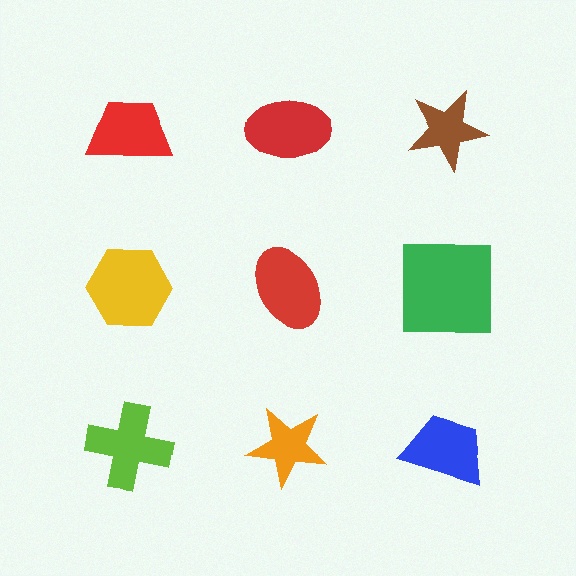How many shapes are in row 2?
3 shapes.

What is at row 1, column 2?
A red ellipse.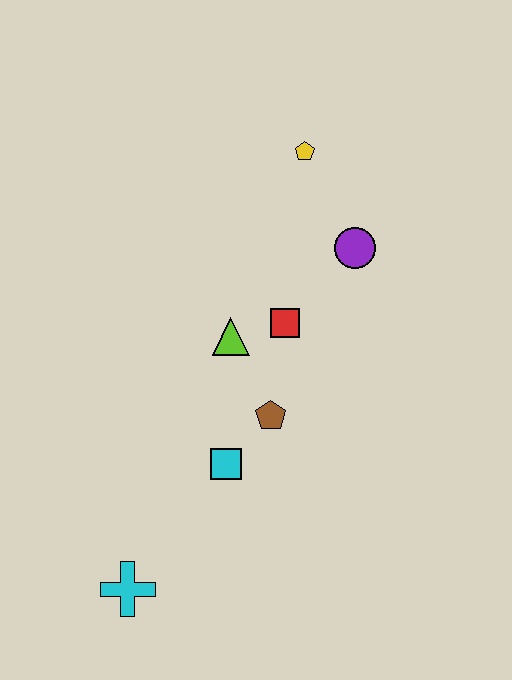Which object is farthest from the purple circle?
The cyan cross is farthest from the purple circle.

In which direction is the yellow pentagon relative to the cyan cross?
The yellow pentagon is above the cyan cross.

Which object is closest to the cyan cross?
The cyan square is closest to the cyan cross.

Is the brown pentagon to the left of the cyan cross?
No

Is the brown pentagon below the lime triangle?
Yes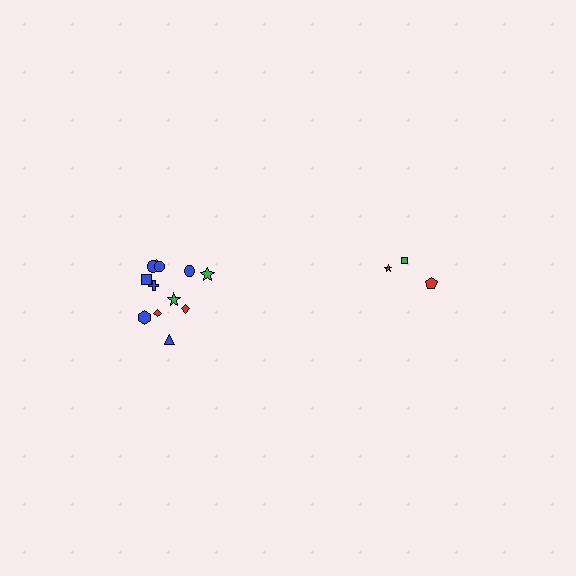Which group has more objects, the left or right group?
The left group.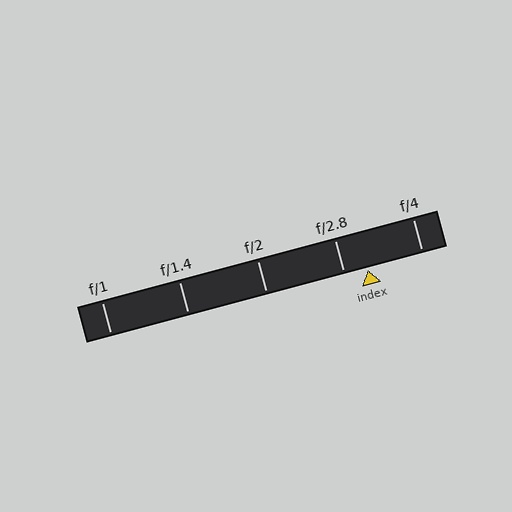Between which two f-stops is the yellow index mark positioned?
The index mark is between f/2.8 and f/4.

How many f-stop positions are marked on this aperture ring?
There are 5 f-stop positions marked.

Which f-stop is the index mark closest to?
The index mark is closest to f/2.8.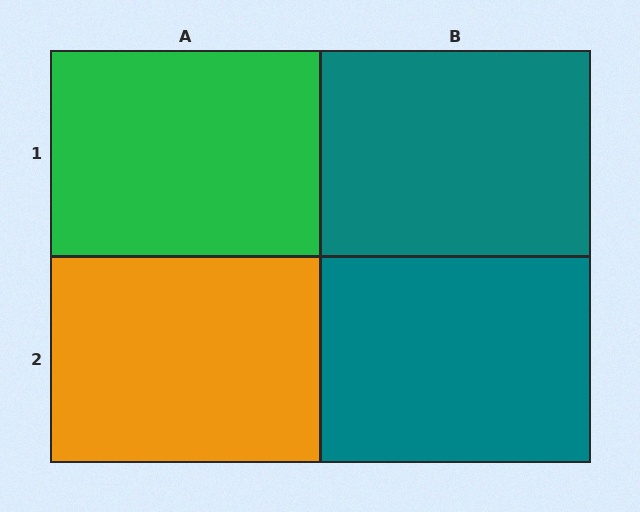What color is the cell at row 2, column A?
Orange.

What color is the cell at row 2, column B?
Teal.